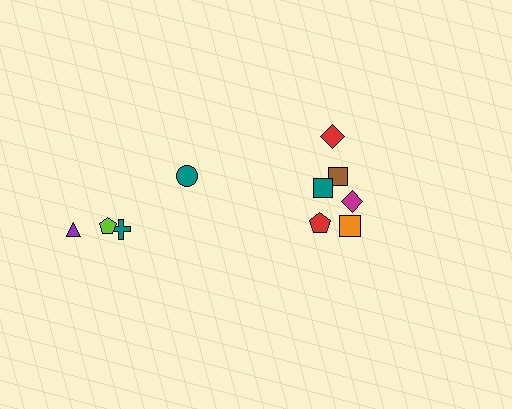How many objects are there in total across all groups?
There are 10 objects.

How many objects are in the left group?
There are 4 objects.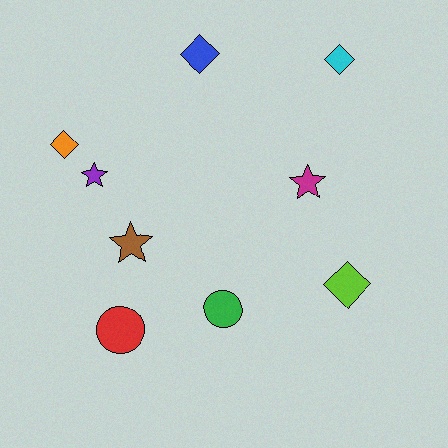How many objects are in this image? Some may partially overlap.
There are 9 objects.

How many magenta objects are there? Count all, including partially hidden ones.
There is 1 magenta object.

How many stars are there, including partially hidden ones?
There are 3 stars.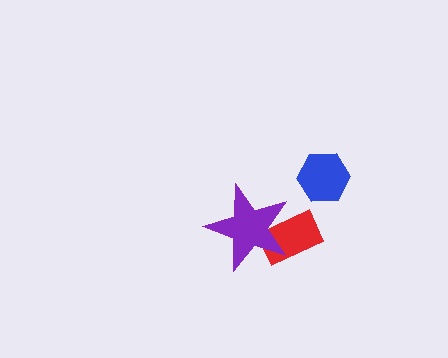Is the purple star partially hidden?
No, no other shape covers it.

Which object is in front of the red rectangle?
The purple star is in front of the red rectangle.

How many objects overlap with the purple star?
1 object overlaps with the purple star.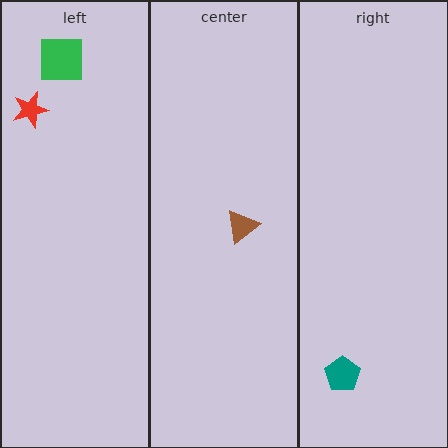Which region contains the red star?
The left region.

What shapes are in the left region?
The red star, the green square.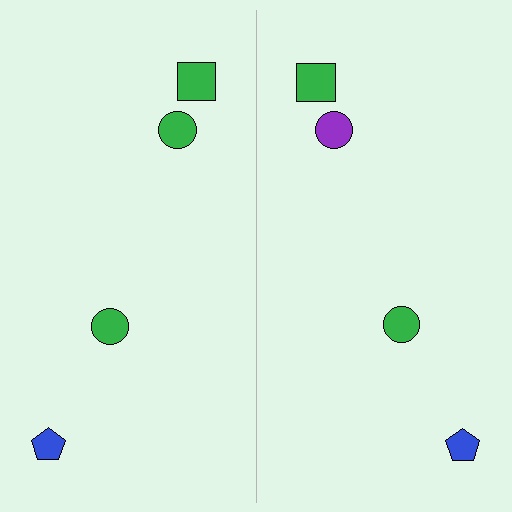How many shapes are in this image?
There are 8 shapes in this image.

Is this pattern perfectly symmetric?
No, the pattern is not perfectly symmetric. The purple circle on the right side breaks the symmetry — its mirror counterpart is green.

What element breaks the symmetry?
The purple circle on the right side breaks the symmetry — its mirror counterpart is green.